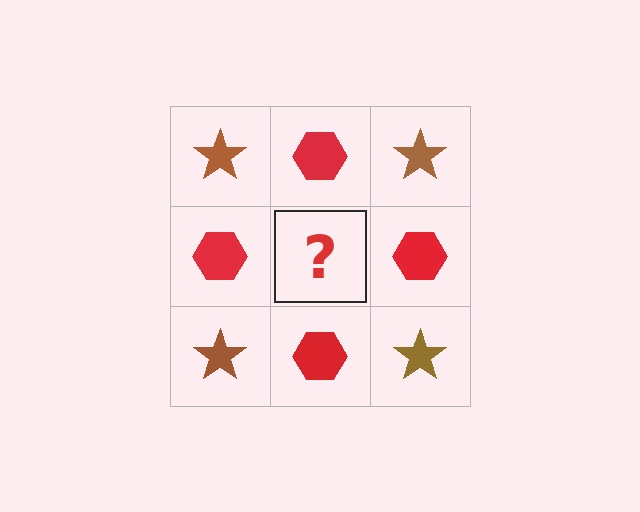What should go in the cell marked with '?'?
The missing cell should contain a brown star.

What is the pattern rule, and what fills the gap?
The rule is that it alternates brown star and red hexagon in a checkerboard pattern. The gap should be filled with a brown star.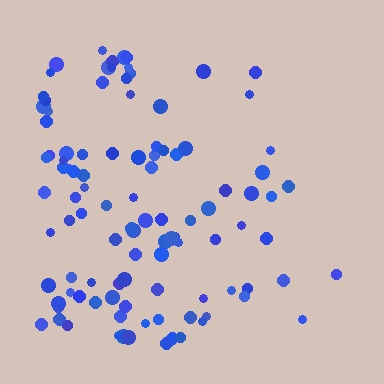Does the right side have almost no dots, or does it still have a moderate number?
Still a moderate number, just noticeably fewer than the left.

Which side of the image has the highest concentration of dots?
The left.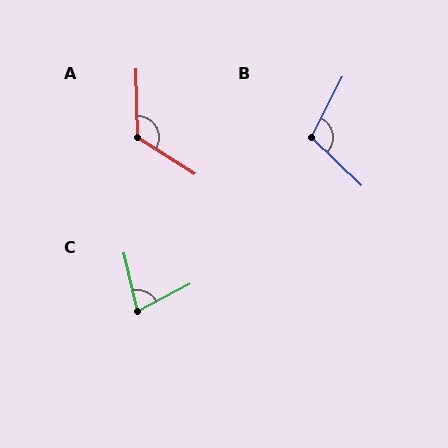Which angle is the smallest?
C, at approximately 76 degrees.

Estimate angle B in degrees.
Approximately 106 degrees.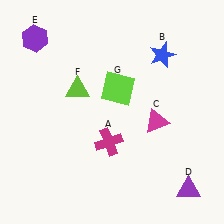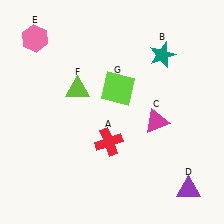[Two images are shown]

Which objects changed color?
A changed from magenta to red. B changed from blue to teal. E changed from purple to pink.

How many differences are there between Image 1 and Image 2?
There are 3 differences between the two images.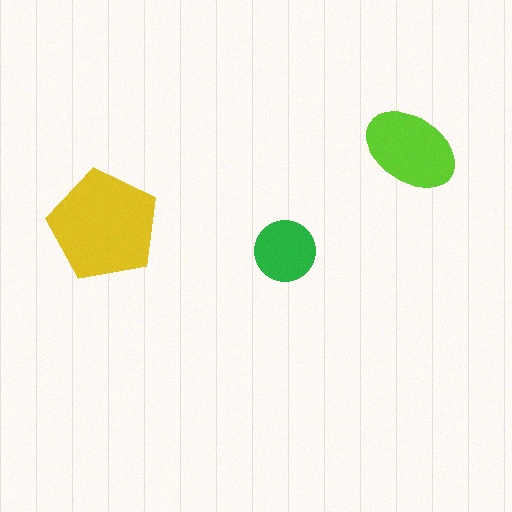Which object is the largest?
The yellow pentagon.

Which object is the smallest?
The green circle.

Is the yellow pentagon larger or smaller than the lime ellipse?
Larger.